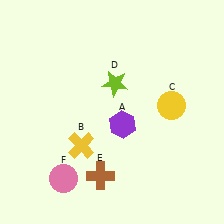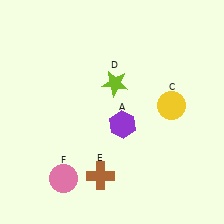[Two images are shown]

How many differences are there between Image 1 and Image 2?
There is 1 difference between the two images.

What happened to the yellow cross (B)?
The yellow cross (B) was removed in Image 2. It was in the bottom-left area of Image 1.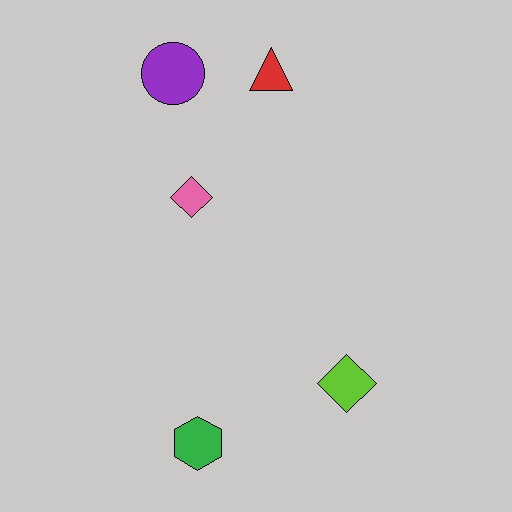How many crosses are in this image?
There are no crosses.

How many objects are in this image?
There are 5 objects.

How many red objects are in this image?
There is 1 red object.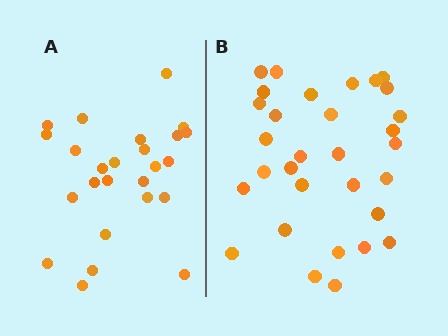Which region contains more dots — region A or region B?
Region B (the right region) has more dots.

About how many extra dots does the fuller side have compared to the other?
Region B has about 6 more dots than region A.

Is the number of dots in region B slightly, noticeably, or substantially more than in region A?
Region B has only slightly more — the two regions are fairly close. The ratio is roughly 1.2 to 1.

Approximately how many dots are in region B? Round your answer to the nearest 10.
About 30 dots. (The exact count is 31, which rounds to 30.)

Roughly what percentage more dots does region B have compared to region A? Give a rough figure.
About 25% more.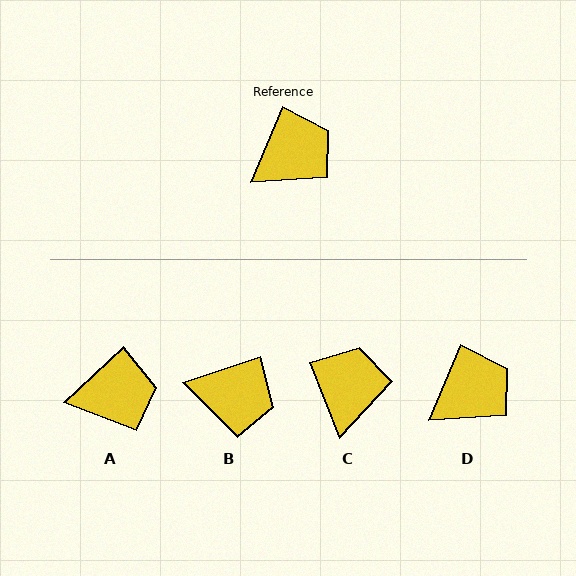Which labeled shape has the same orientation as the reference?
D.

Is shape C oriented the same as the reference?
No, it is off by about 45 degrees.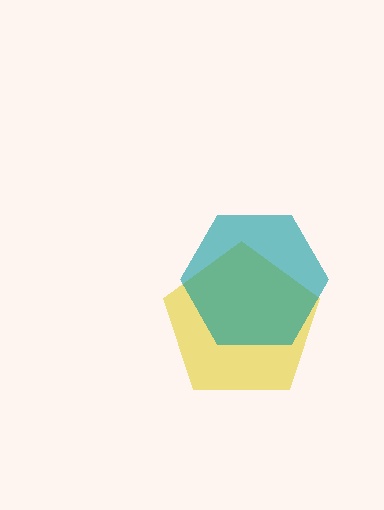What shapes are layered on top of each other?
The layered shapes are: a yellow pentagon, a teal hexagon.